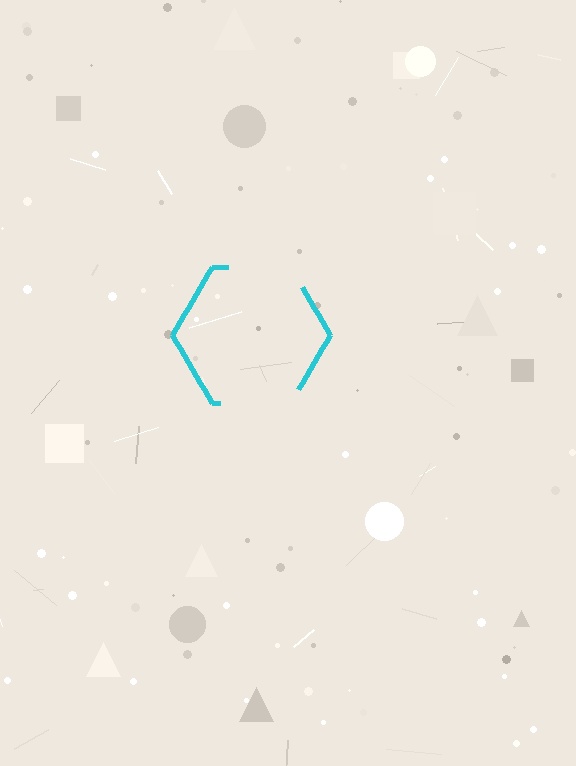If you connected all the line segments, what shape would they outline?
They would outline a hexagon.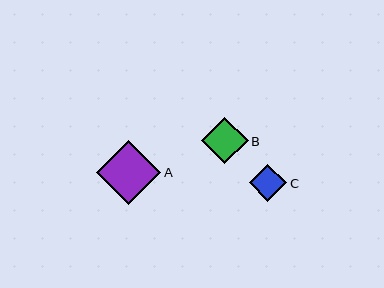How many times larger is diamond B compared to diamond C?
Diamond B is approximately 1.2 times the size of diamond C.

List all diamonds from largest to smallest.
From largest to smallest: A, B, C.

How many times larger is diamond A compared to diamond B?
Diamond A is approximately 1.4 times the size of diamond B.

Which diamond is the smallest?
Diamond C is the smallest with a size of approximately 38 pixels.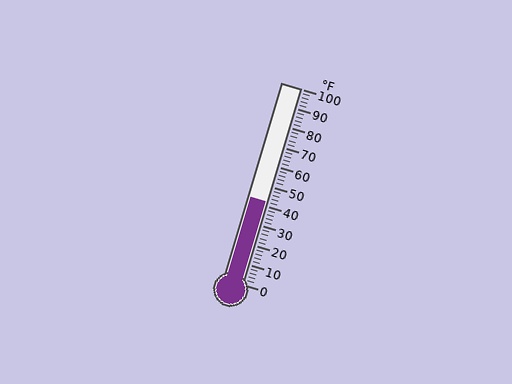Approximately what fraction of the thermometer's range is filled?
The thermometer is filled to approximately 40% of its range.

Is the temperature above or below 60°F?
The temperature is below 60°F.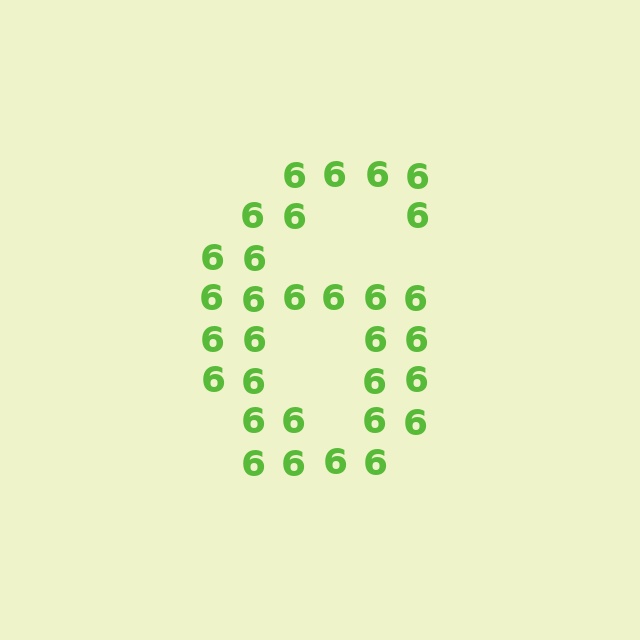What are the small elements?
The small elements are digit 6's.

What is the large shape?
The large shape is the digit 6.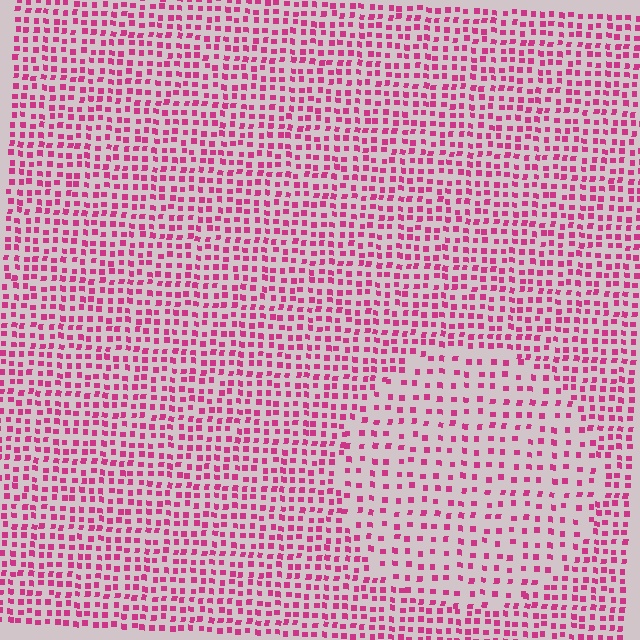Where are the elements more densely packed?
The elements are more densely packed outside the circle boundary.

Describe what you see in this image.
The image contains small magenta elements arranged at two different densities. A circle-shaped region is visible where the elements are less densely packed than the surrounding area.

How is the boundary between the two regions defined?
The boundary is defined by a change in element density (approximately 1.8x ratio). All elements are the same color, size, and shape.